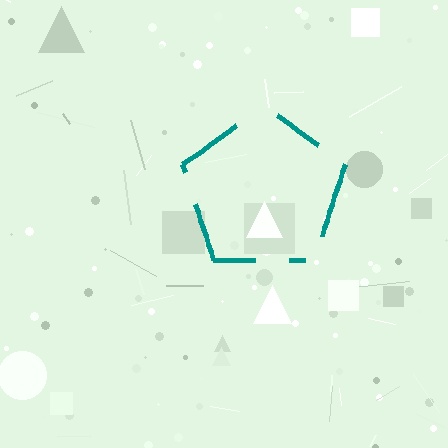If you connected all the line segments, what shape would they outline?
They would outline a pentagon.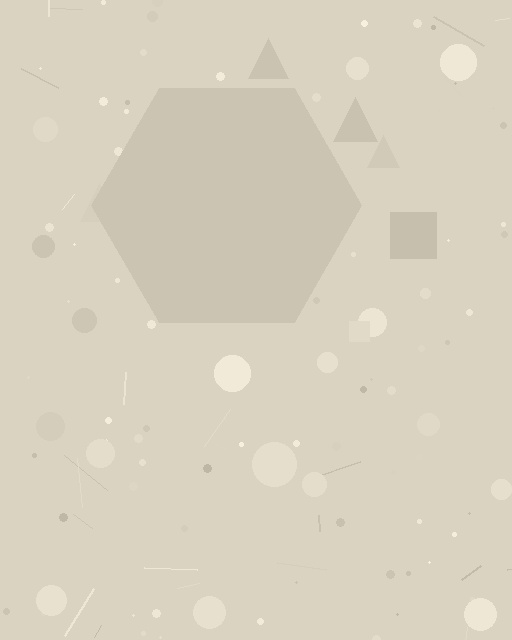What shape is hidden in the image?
A hexagon is hidden in the image.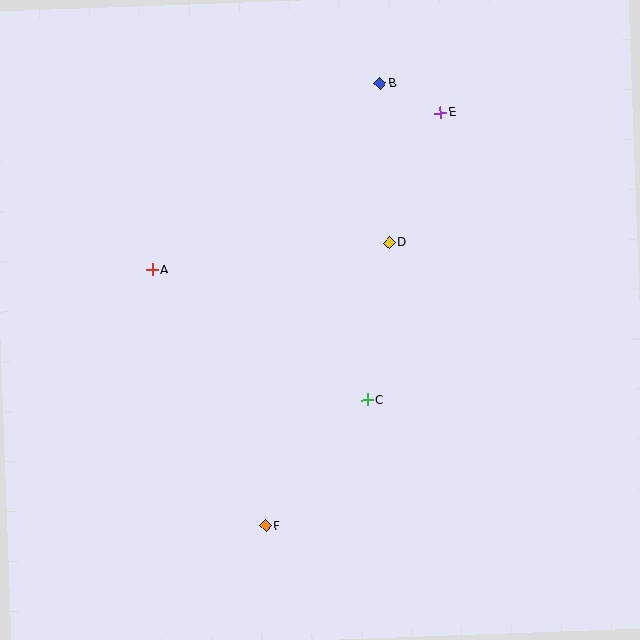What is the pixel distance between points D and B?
The distance between D and B is 159 pixels.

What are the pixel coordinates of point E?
Point E is at (440, 113).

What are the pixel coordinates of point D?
Point D is at (389, 243).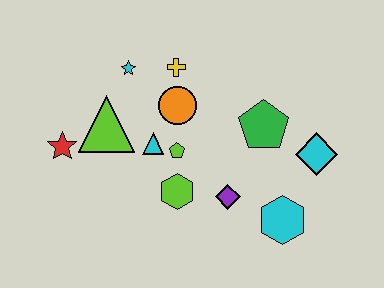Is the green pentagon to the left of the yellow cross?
No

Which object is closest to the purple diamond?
The lime hexagon is closest to the purple diamond.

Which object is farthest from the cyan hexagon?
The red star is farthest from the cyan hexagon.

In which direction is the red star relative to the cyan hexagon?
The red star is to the left of the cyan hexagon.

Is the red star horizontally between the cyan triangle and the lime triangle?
No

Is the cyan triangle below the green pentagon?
Yes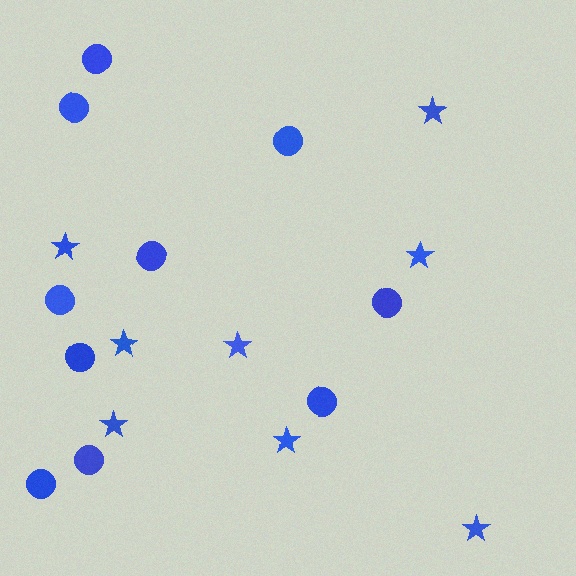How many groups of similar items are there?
There are 2 groups: one group of circles (10) and one group of stars (8).